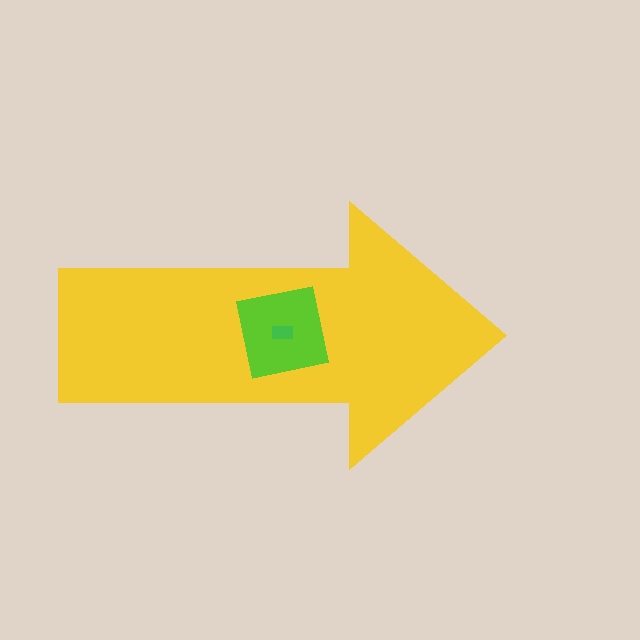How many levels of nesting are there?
3.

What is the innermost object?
The green rectangle.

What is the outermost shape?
The yellow arrow.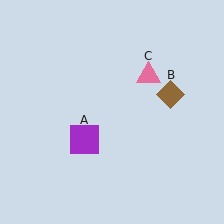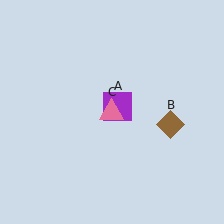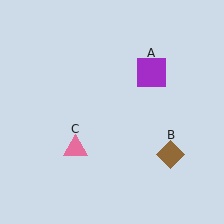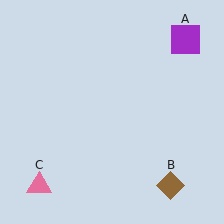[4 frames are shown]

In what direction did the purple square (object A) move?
The purple square (object A) moved up and to the right.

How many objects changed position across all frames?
3 objects changed position: purple square (object A), brown diamond (object B), pink triangle (object C).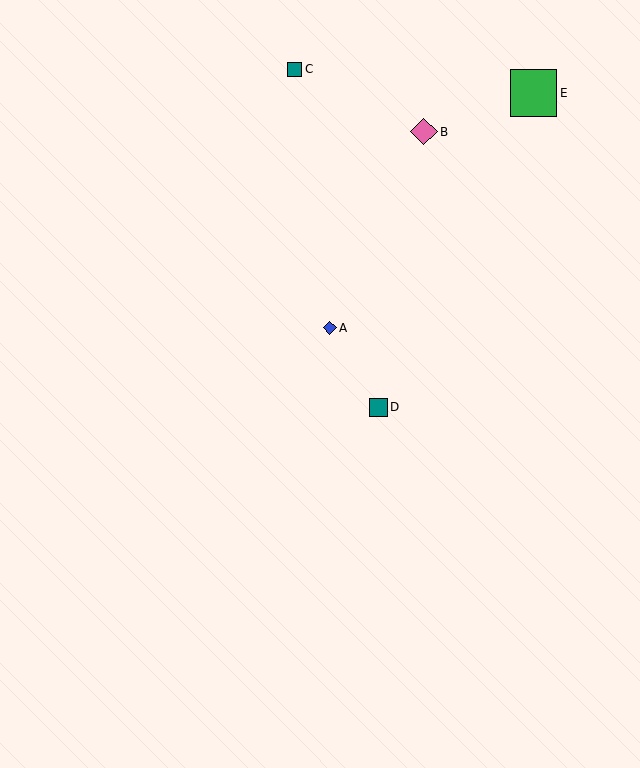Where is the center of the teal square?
The center of the teal square is at (295, 69).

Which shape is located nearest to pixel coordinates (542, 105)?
The green square (labeled E) at (534, 93) is nearest to that location.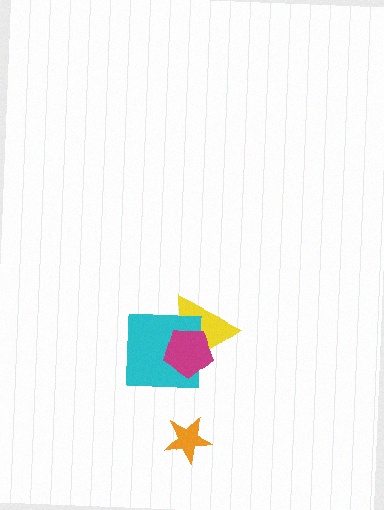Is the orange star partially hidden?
No, no other shape covers it.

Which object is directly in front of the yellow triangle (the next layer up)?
The cyan square is directly in front of the yellow triangle.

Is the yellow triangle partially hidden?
Yes, it is partially covered by another shape.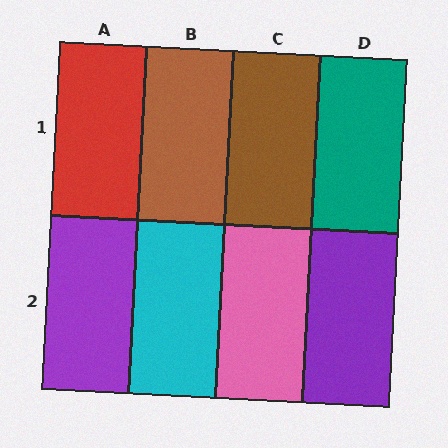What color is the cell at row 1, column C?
Brown.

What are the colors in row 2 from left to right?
Purple, cyan, pink, purple.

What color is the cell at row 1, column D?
Teal.